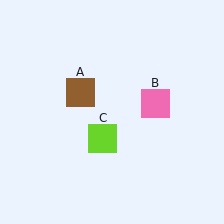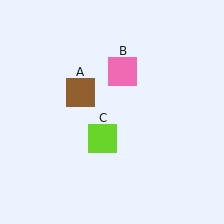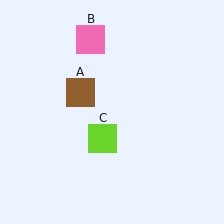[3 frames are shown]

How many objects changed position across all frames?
1 object changed position: pink square (object B).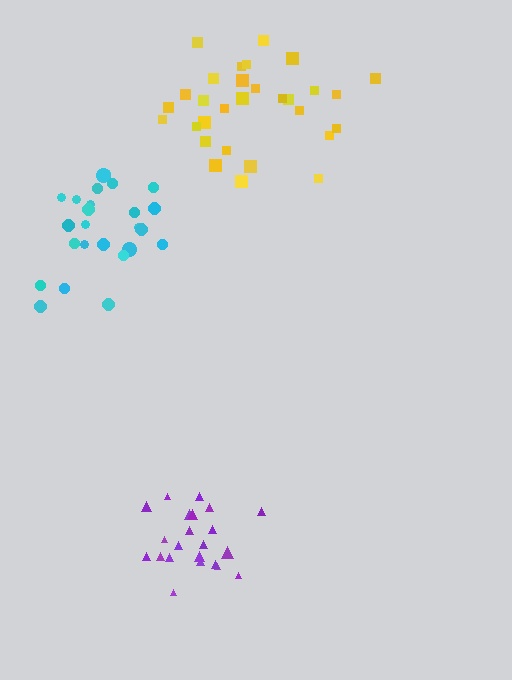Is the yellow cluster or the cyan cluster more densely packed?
Cyan.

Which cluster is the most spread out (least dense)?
Yellow.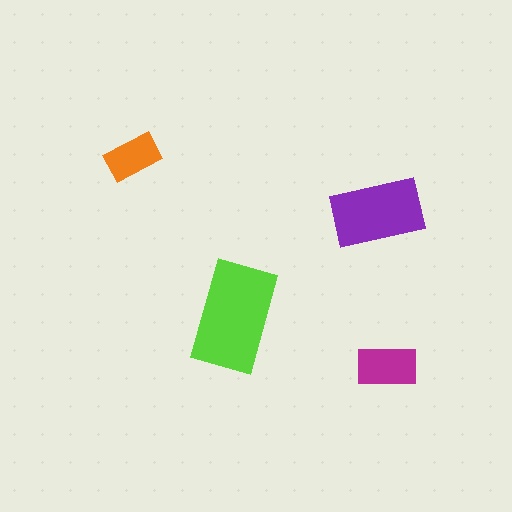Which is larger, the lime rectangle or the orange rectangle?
The lime one.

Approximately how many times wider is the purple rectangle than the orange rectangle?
About 1.5 times wider.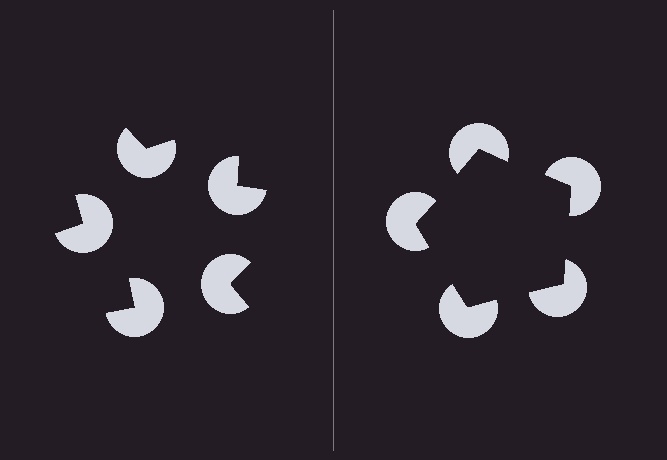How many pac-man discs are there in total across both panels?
10 — 5 on each side.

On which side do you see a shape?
An illusory pentagon appears on the right side. On the left side the wedge cuts are rotated, so no coherent shape forms.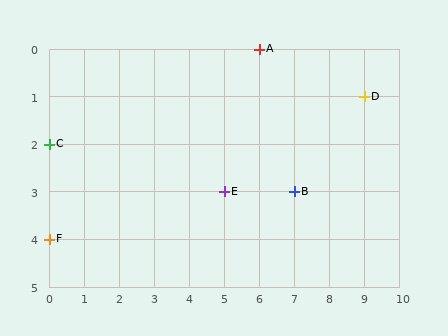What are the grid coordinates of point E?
Point E is at grid coordinates (5, 3).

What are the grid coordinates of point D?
Point D is at grid coordinates (9, 1).